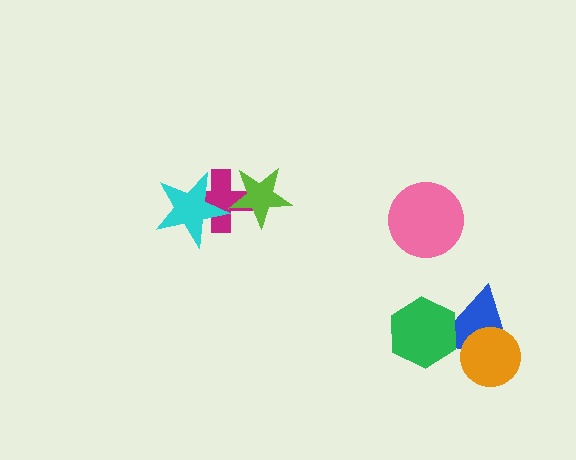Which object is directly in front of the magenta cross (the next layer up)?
The lime star is directly in front of the magenta cross.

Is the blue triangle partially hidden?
Yes, it is partially covered by another shape.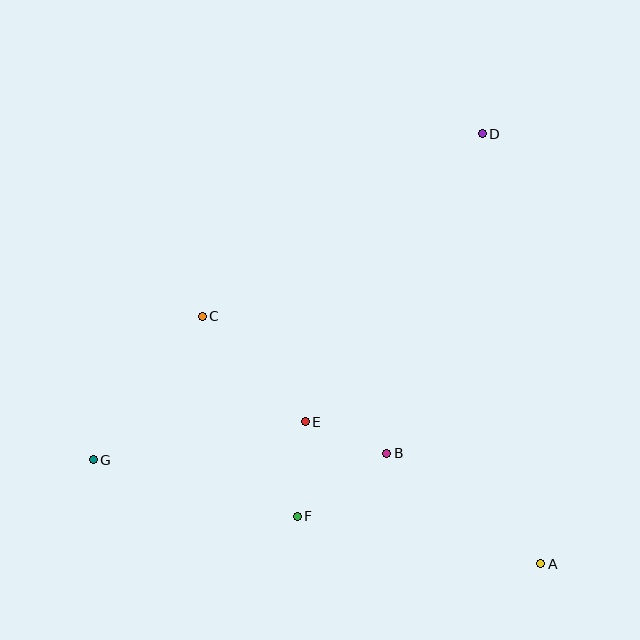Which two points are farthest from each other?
Points D and G are farthest from each other.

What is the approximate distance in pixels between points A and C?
The distance between A and C is approximately 419 pixels.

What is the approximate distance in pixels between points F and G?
The distance between F and G is approximately 212 pixels.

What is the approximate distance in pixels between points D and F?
The distance between D and F is approximately 425 pixels.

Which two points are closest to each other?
Points B and E are closest to each other.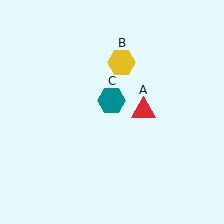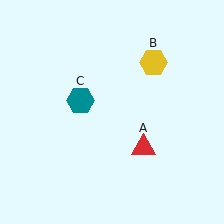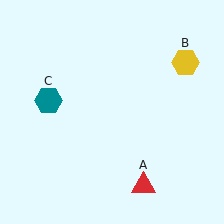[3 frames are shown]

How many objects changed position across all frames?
3 objects changed position: red triangle (object A), yellow hexagon (object B), teal hexagon (object C).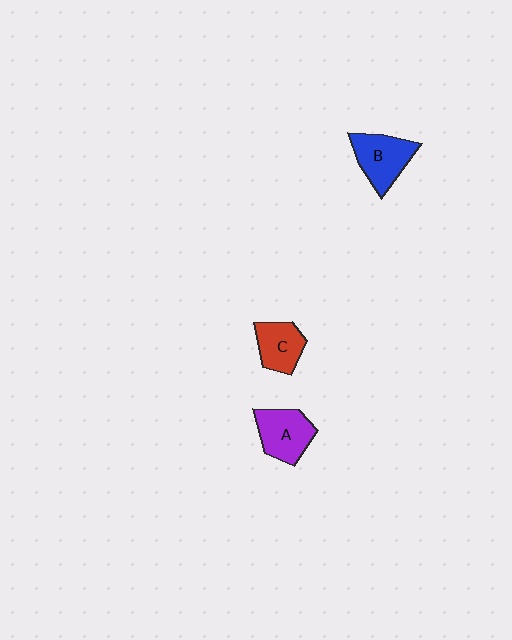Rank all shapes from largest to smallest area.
From largest to smallest: B (blue), A (purple), C (red).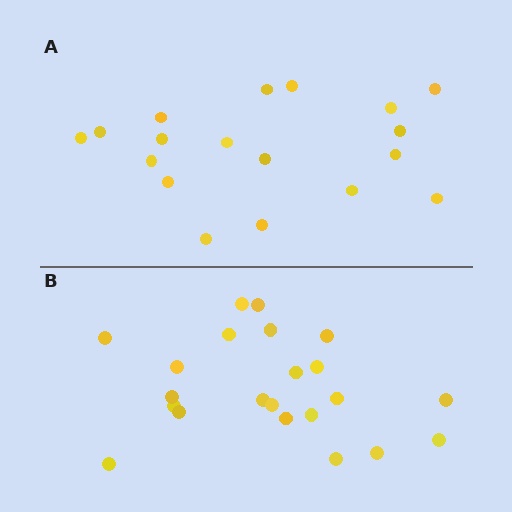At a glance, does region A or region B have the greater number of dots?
Region B (the bottom region) has more dots.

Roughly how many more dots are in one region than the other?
Region B has about 4 more dots than region A.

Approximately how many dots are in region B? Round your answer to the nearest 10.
About 20 dots. (The exact count is 22, which rounds to 20.)